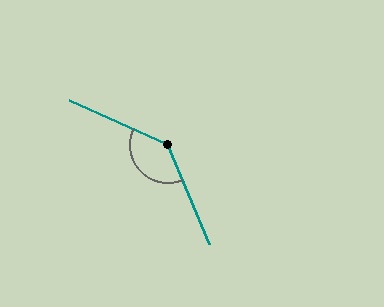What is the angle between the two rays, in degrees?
Approximately 137 degrees.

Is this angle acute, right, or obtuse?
It is obtuse.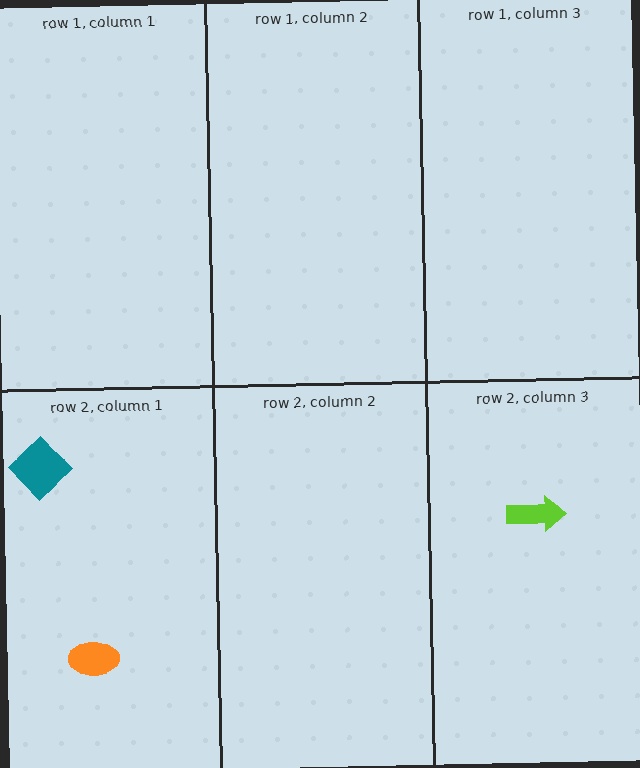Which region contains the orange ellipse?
The row 2, column 1 region.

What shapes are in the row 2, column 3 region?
The lime arrow.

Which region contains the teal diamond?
The row 2, column 1 region.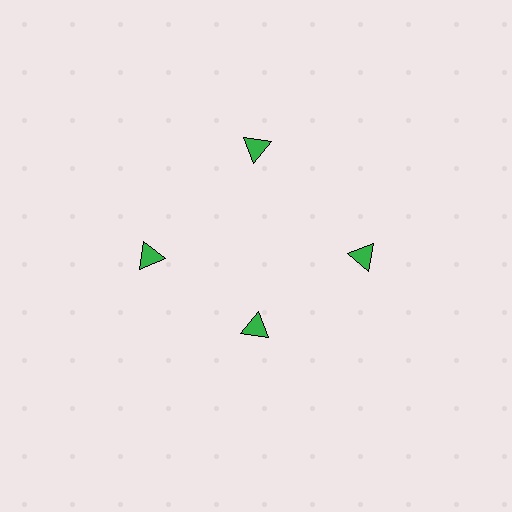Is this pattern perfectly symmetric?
No. The 4 green triangles are arranged in a ring, but one element near the 6 o'clock position is pulled inward toward the center, breaking the 4-fold rotational symmetry.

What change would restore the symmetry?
The symmetry would be restored by moving it outward, back onto the ring so that all 4 triangles sit at equal angles and equal distance from the center.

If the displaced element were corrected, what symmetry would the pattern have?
It would have 4-fold rotational symmetry — the pattern would map onto itself every 90 degrees.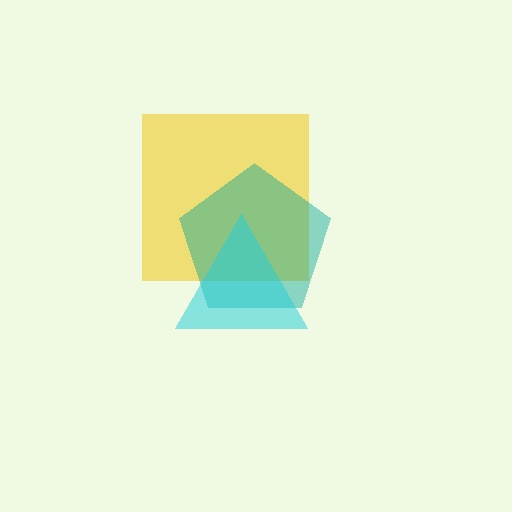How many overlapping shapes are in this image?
There are 3 overlapping shapes in the image.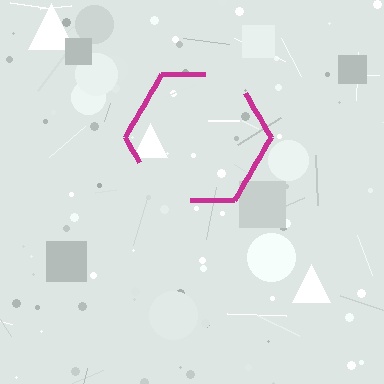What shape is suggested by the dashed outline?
The dashed outline suggests a hexagon.